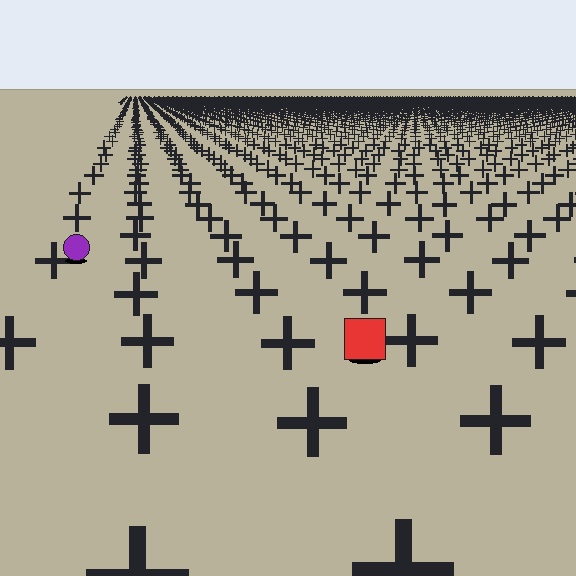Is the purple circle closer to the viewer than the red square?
No. The red square is closer — you can tell from the texture gradient: the ground texture is coarser near it.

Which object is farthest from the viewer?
The purple circle is farthest from the viewer. It appears smaller and the ground texture around it is denser.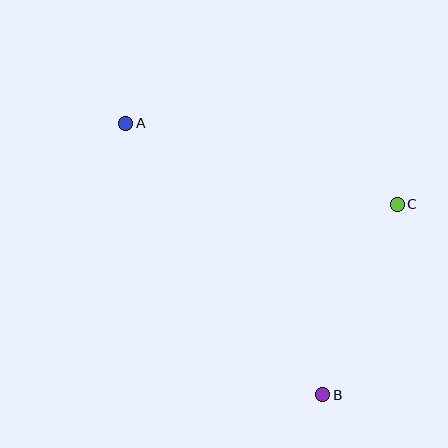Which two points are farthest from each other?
Points A and B are farthest from each other.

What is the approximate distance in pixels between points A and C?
The distance between A and C is approximately 283 pixels.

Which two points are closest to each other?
Points B and C are closest to each other.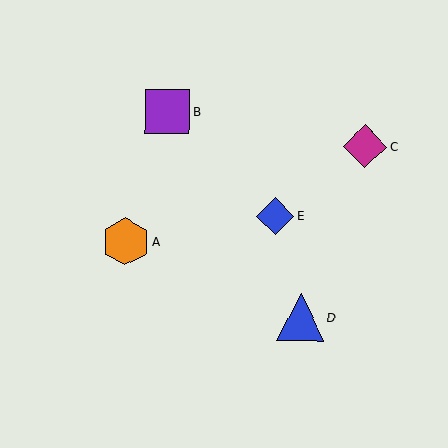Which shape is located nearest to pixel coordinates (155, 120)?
The purple square (labeled B) at (167, 111) is nearest to that location.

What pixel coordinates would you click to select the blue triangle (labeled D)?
Click at (301, 317) to select the blue triangle D.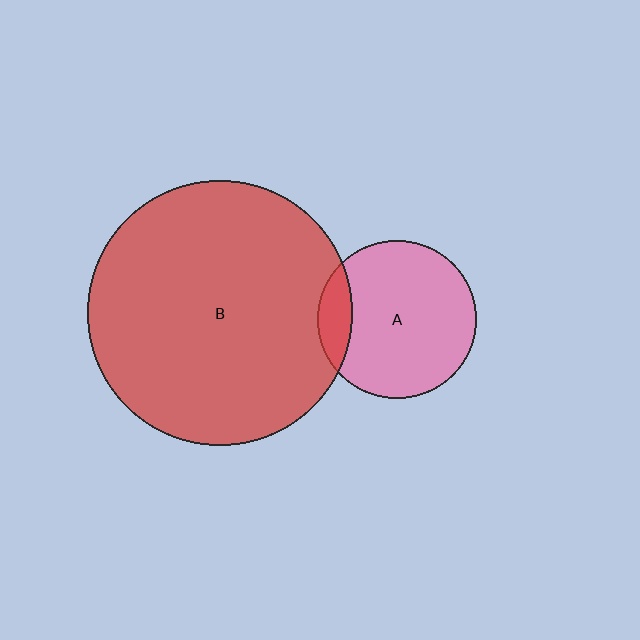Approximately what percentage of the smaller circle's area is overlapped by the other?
Approximately 15%.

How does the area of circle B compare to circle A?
Approximately 2.8 times.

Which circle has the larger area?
Circle B (red).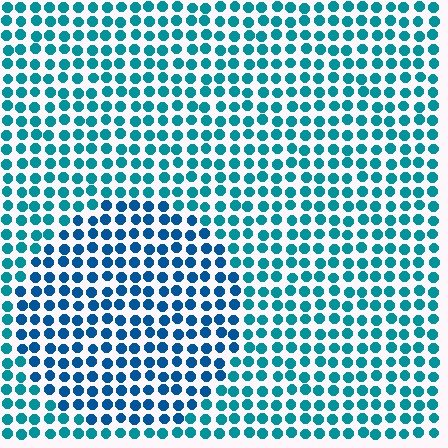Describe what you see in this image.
The image is filled with small teal elements in a uniform arrangement. A circle-shaped region is visible where the elements are tinted to a slightly different hue, forming a subtle color boundary.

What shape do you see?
I see a circle.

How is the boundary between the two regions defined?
The boundary is defined purely by a slight shift in hue (about 24 degrees). Spacing, size, and orientation are identical on both sides.